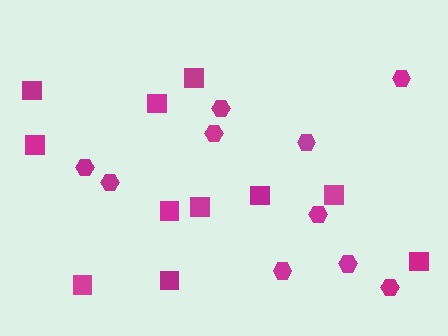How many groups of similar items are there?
There are 2 groups: one group of hexagons (10) and one group of squares (11).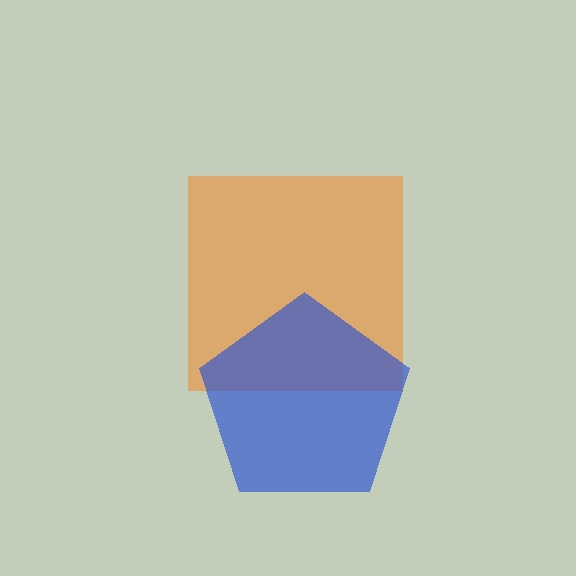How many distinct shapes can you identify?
There are 2 distinct shapes: an orange square, a blue pentagon.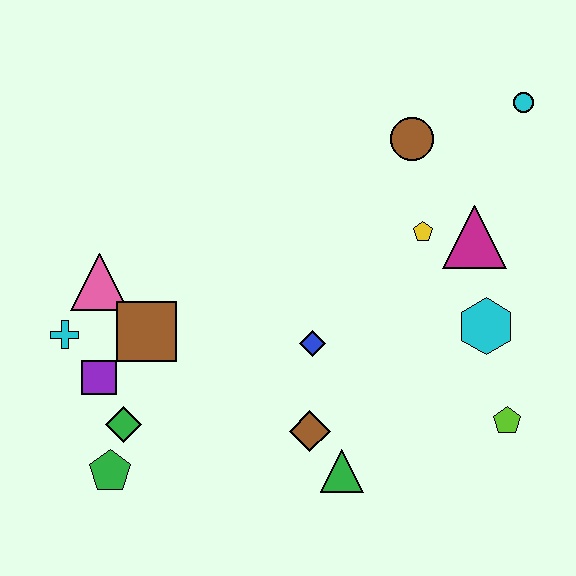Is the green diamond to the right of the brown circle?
No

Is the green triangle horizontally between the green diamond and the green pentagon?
No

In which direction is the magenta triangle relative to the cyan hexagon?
The magenta triangle is above the cyan hexagon.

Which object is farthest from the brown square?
The cyan circle is farthest from the brown square.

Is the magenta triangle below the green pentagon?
No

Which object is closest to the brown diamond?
The green triangle is closest to the brown diamond.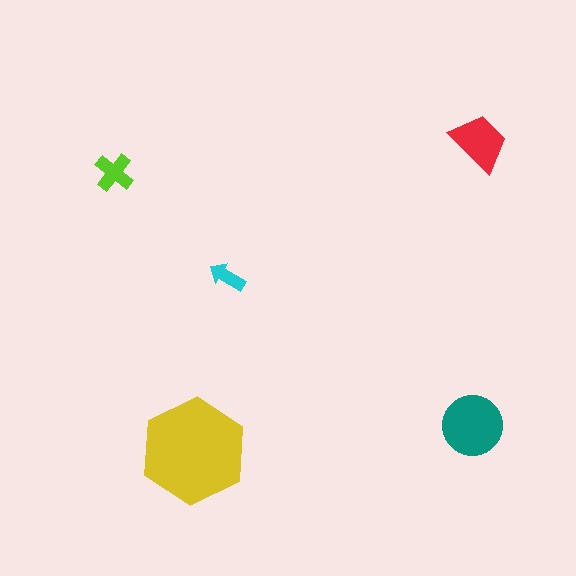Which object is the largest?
The yellow hexagon.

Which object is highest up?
The red trapezoid is topmost.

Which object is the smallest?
The cyan arrow.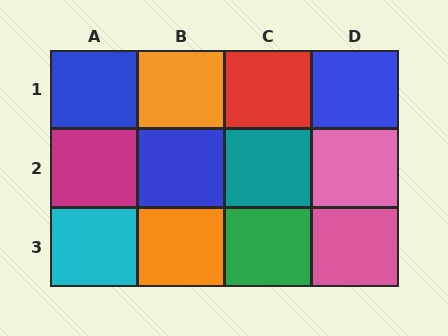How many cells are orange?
2 cells are orange.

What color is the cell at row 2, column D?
Pink.